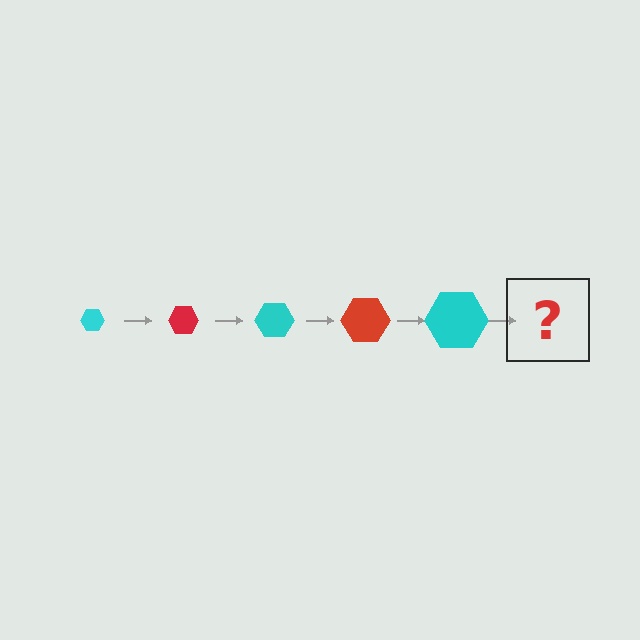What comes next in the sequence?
The next element should be a red hexagon, larger than the previous one.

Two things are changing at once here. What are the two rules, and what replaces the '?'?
The two rules are that the hexagon grows larger each step and the color cycles through cyan and red. The '?' should be a red hexagon, larger than the previous one.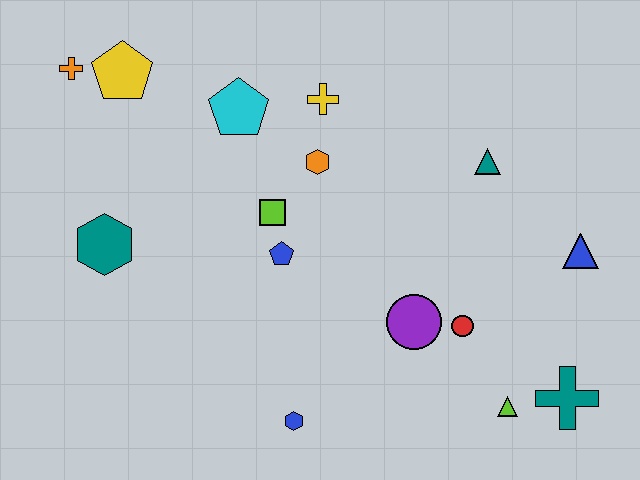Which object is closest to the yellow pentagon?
The orange cross is closest to the yellow pentagon.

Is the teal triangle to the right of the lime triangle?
No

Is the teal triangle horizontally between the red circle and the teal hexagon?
No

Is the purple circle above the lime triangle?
Yes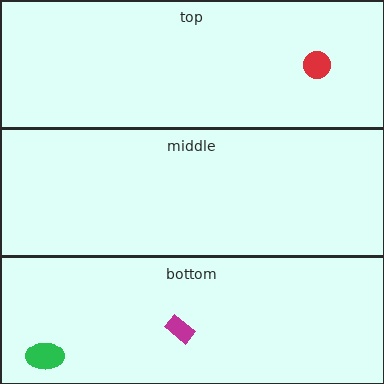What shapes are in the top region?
The red circle.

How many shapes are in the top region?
1.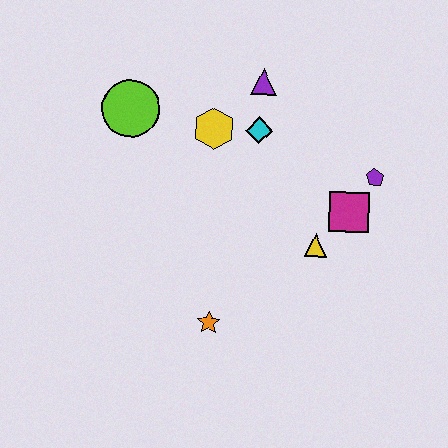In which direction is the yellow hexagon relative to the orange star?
The yellow hexagon is above the orange star.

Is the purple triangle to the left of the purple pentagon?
Yes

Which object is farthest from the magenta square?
The lime circle is farthest from the magenta square.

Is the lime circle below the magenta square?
No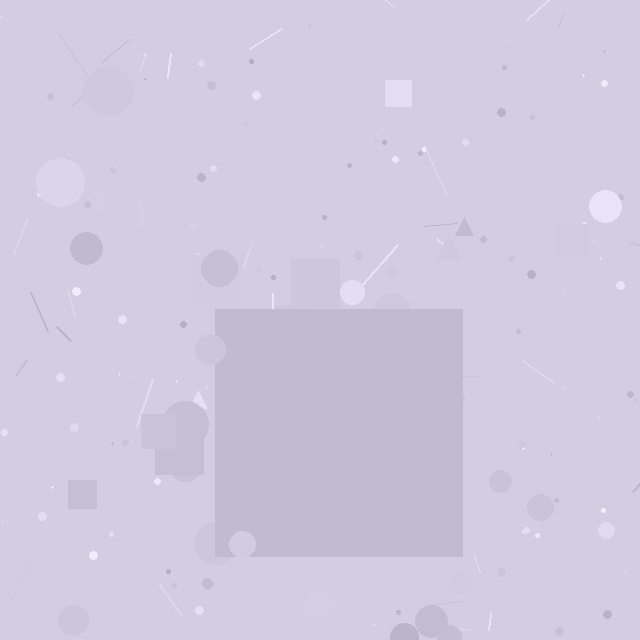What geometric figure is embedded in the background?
A square is embedded in the background.